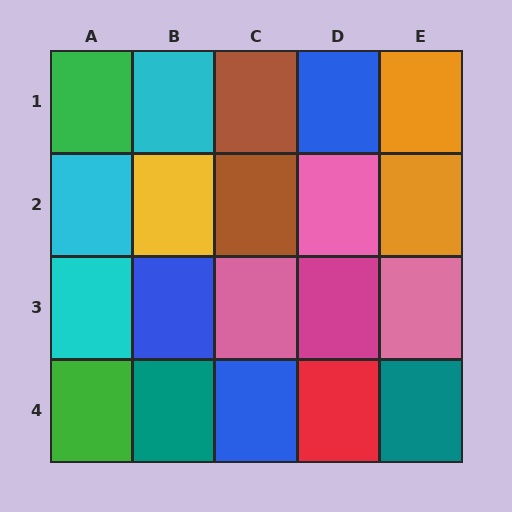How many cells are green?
2 cells are green.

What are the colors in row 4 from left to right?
Green, teal, blue, red, teal.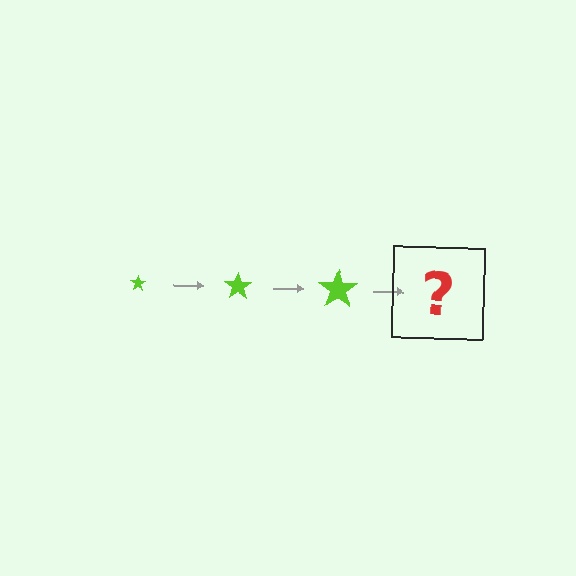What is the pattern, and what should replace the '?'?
The pattern is that the star gets progressively larger each step. The '?' should be a lime star, larger than the previous one.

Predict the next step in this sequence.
The next step is a lime star, larger than the previous one.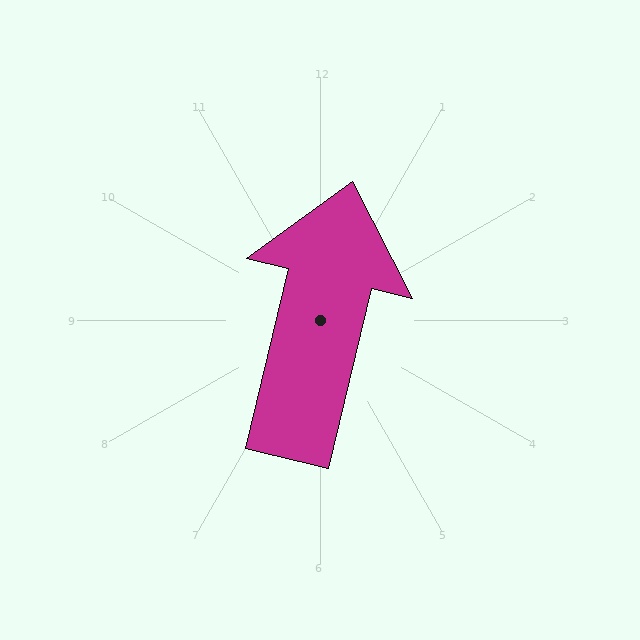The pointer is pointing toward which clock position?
Roughly 12 o'clock.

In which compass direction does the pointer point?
North.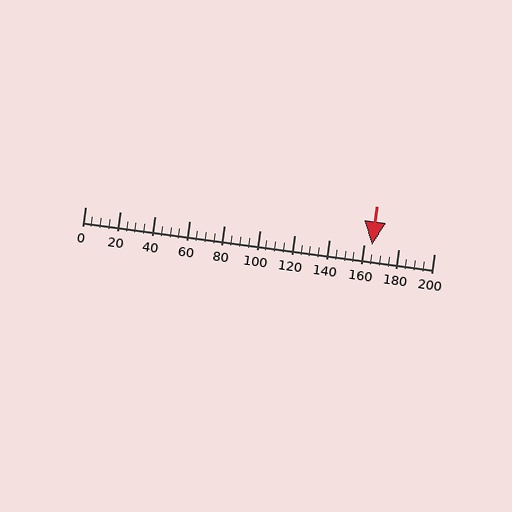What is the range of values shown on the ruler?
The ruler shows values from 0 to 200.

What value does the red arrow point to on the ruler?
The red arrow points to approximately 165.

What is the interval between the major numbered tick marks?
The major tick marks are spaced 20 units apart.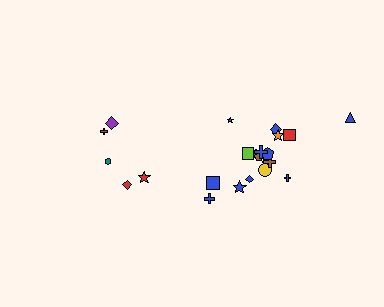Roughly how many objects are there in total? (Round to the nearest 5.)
Roughly 25 objects in total.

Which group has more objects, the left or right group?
The right group.